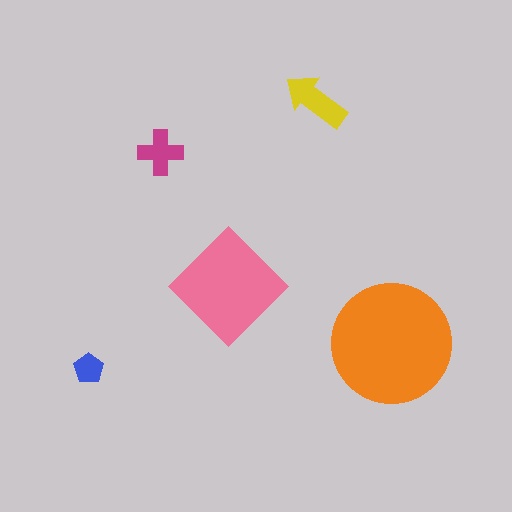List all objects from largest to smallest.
The orange circle, the pink diamond, the yellow arrow, the magenta cross, the blue pentagon.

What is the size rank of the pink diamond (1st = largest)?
2nd.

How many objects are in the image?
There are 5 objects in the image.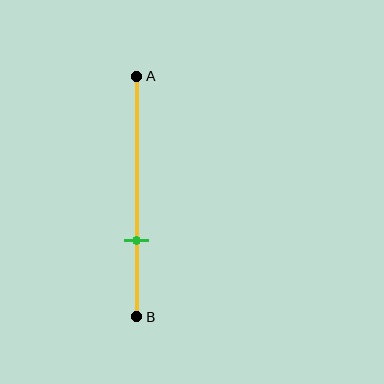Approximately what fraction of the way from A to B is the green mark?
The green mark is approximately 70% of the way from A to B.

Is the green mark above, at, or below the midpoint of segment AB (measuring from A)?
The green mark is below the midpoint of segment AB.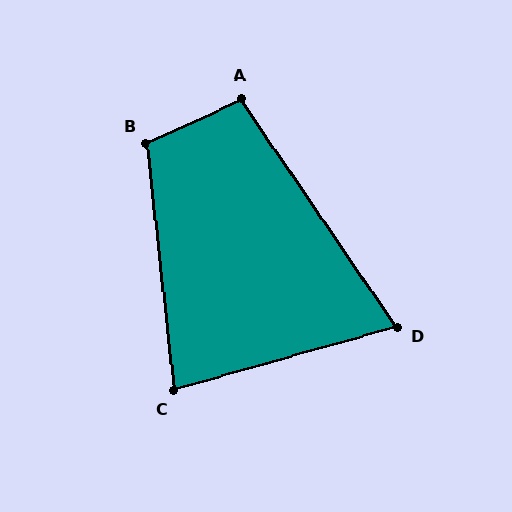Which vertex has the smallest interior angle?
D, at approximately 72 degrees.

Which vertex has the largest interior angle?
B, at approximately 108 degrees.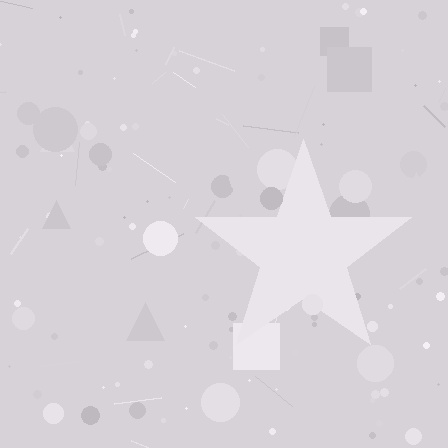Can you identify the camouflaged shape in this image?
The camouflaged shape is a star.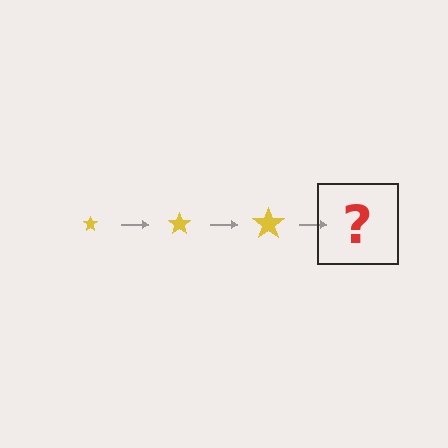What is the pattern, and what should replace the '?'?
The pattern is that the star gets progressively larger each step. The '?' should be a yellow star, larger than the previous one.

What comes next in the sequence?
The next element should be a yellow star, larger than the previous one.